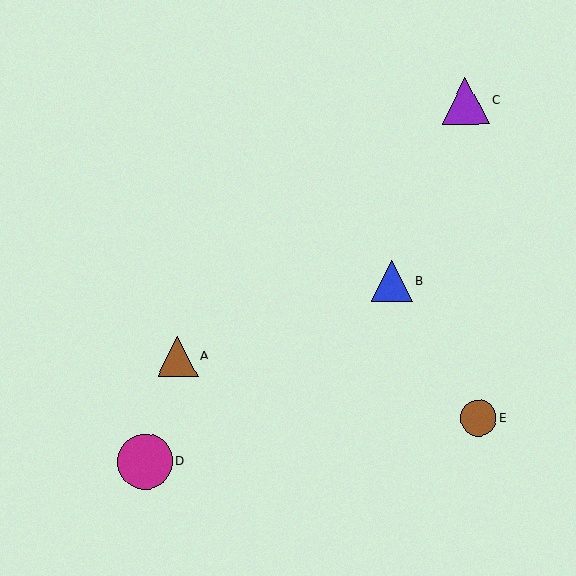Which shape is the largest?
The magenta circle (labeled D) is the largest.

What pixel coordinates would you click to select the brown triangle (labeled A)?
Click at (178, 356) to select the brown triangle A.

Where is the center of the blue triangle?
The center of the blue triangle is at (391, 282).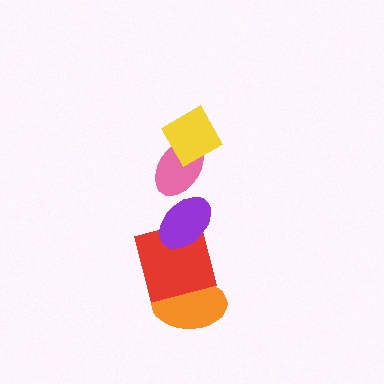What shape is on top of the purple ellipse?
The pink ellipse is on top of the purple ellipse.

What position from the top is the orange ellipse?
The orange ellipse is 5th from the top.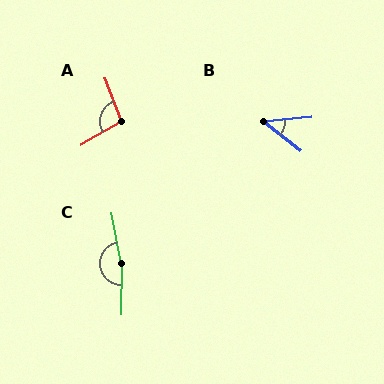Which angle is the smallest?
B, at approximately 43 degrees.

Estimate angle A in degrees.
Approximately 99 degrees.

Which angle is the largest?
C, at approximately 168 degrees.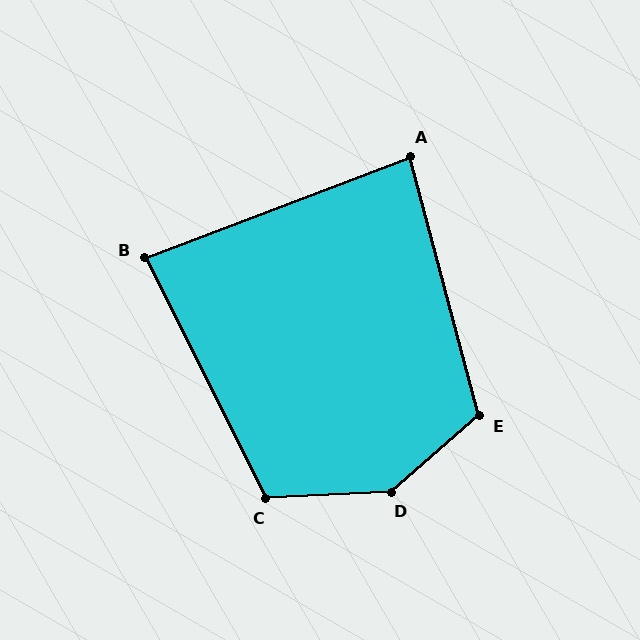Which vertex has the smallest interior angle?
B, at approximately 84 degrees.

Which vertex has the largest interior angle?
D, at approximately 142 degrees.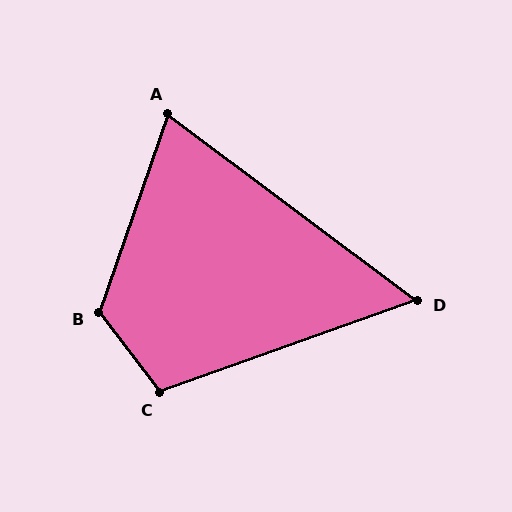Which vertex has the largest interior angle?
B, at approximately 124 degrees.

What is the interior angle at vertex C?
Approximately 108 degrees (obtuse).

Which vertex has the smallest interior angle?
D, at approximately 56 degrees.